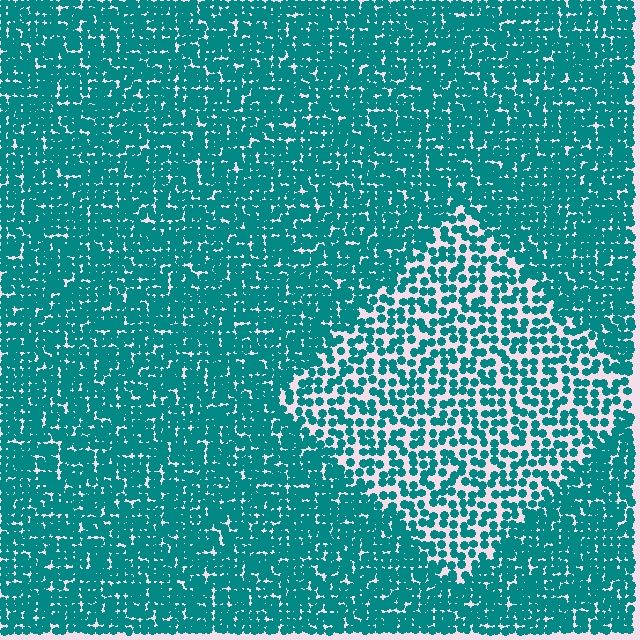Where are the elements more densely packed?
The elements are more densely packed outside the diamond boundary.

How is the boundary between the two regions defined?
The boundary is defined by a change in element density (approximately 1.9x ratio). All elements are the same color, size, and shape.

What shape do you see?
I see a diamond.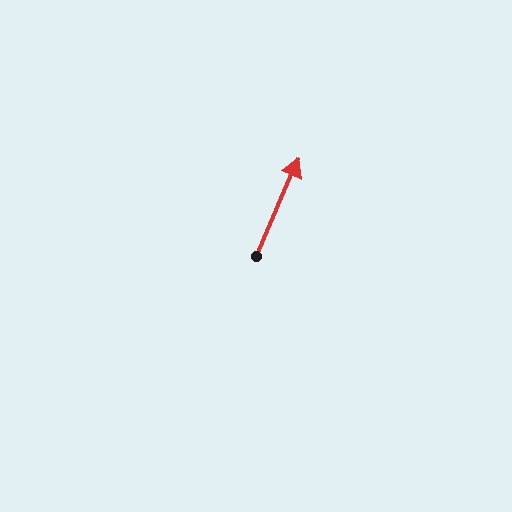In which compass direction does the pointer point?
Northeast.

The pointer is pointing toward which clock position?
Roughly 1 o'clock.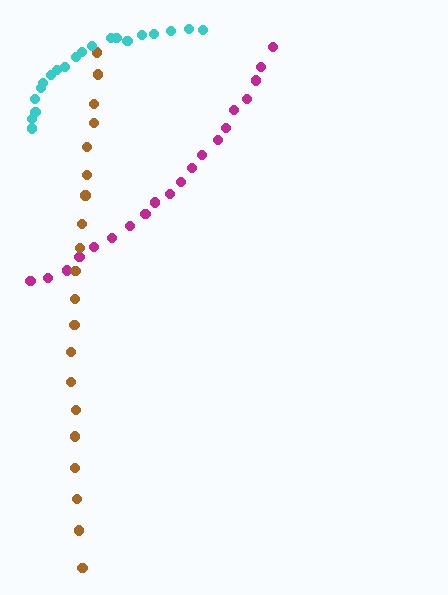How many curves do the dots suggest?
There are 3 distinct paths.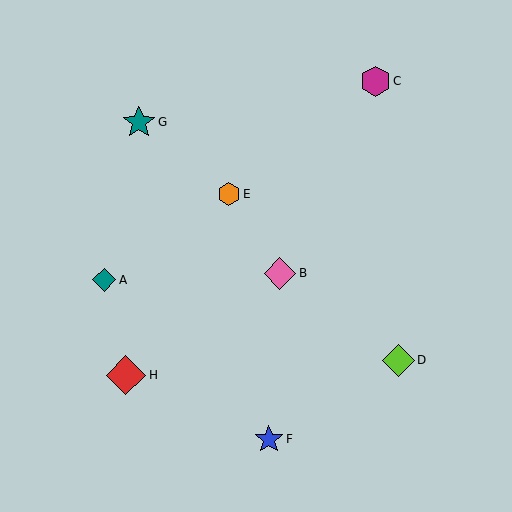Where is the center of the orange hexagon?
The center of the orange hexagon is at (229, 194).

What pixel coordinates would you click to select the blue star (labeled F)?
Click at (269, 439) to select the blue star F.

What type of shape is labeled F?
Shape F is a blue star.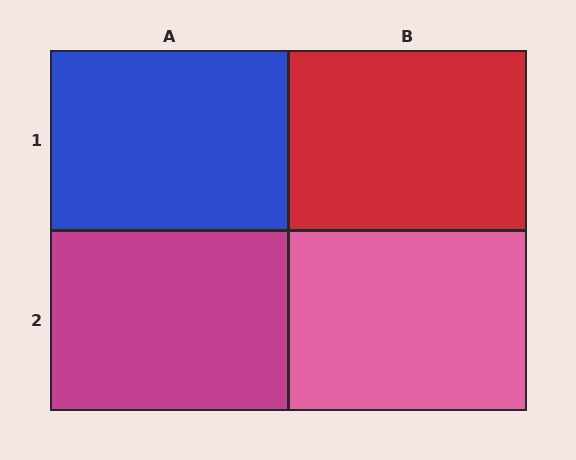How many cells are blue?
1 cell is blue.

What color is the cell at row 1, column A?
Blue.